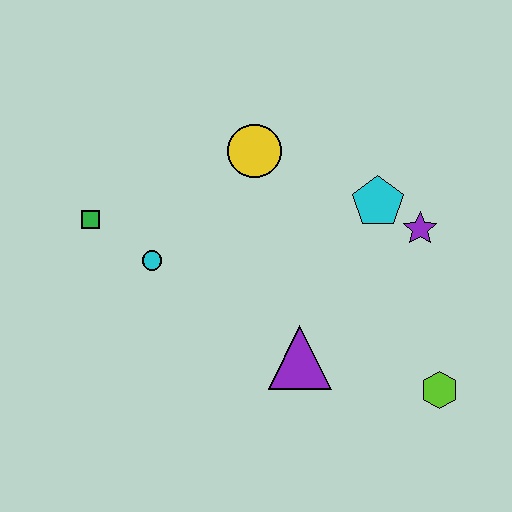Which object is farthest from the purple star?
The green square is farthest from the purple star.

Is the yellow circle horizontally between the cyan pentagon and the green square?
Yes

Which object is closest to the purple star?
The cyan pentagon is closest to the purple star.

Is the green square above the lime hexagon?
Yes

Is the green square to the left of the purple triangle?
Yes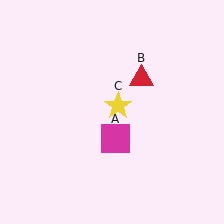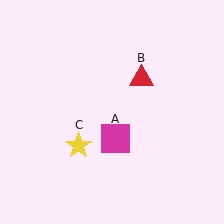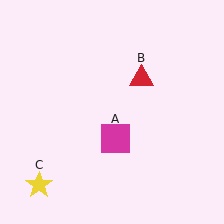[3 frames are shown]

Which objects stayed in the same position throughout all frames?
Magenta square (object A) and red triangle (object B) remained stationary.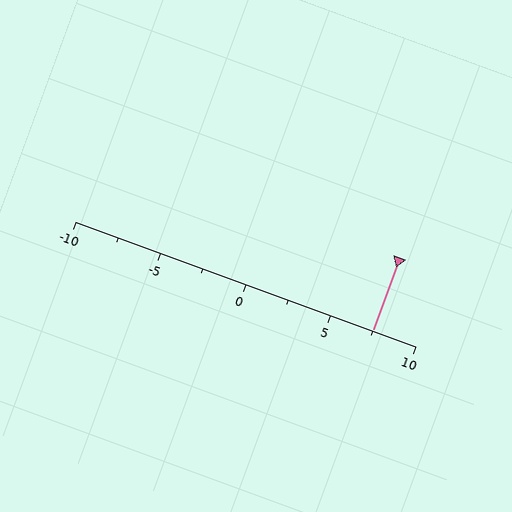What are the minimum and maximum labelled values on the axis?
The axis runs from -10 to 10.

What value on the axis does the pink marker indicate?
The marker indicates approximately 7.5.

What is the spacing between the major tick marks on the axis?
The major ticks are spaced 5 apart.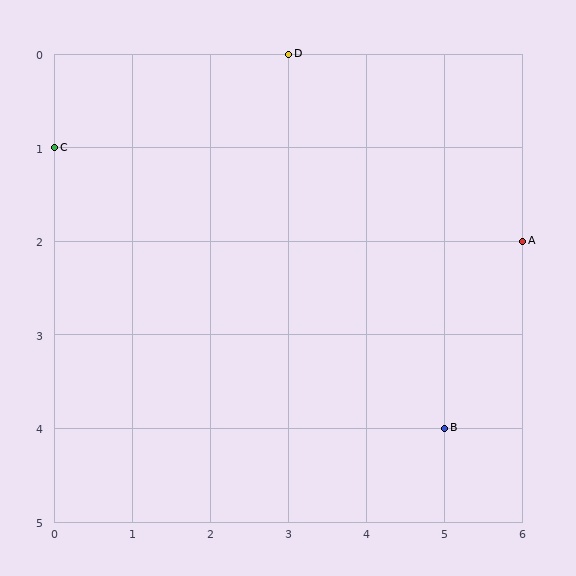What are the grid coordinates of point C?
Point C is at grid coordinates (0, 1).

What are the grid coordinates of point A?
Point A is at grid coordinates (6, 2).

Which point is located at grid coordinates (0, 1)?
Point C is at (0, 1).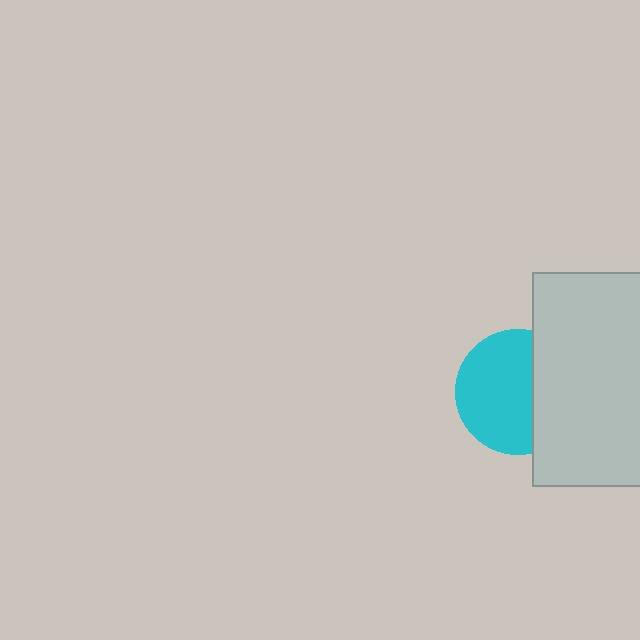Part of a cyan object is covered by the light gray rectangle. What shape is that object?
It is a circle.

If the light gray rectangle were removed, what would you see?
You would see the complete cyan circle.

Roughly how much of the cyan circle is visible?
About half of it is visible (roughly 64%).